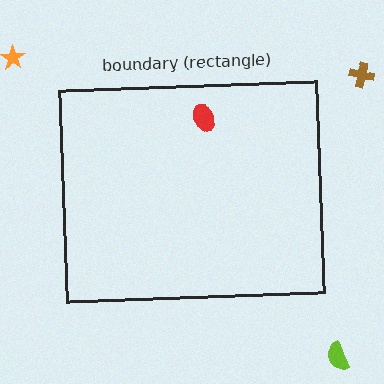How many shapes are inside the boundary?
1 inside, 3 outside.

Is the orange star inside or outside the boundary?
Outside.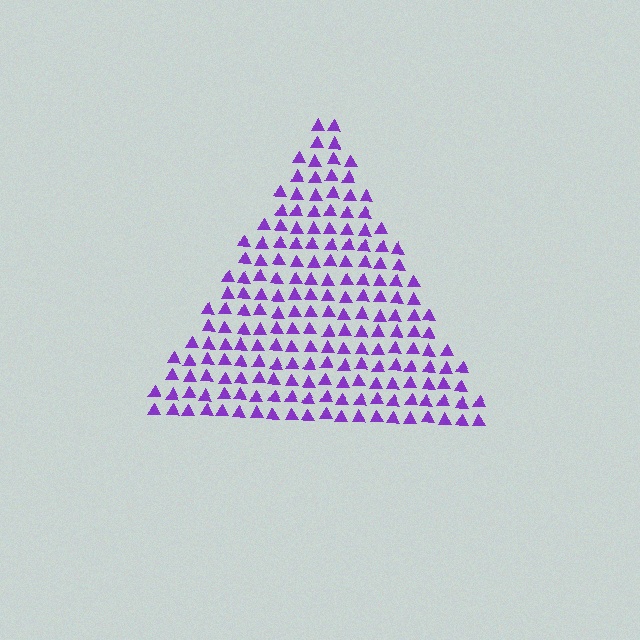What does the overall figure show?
The overall figure shows a triangle.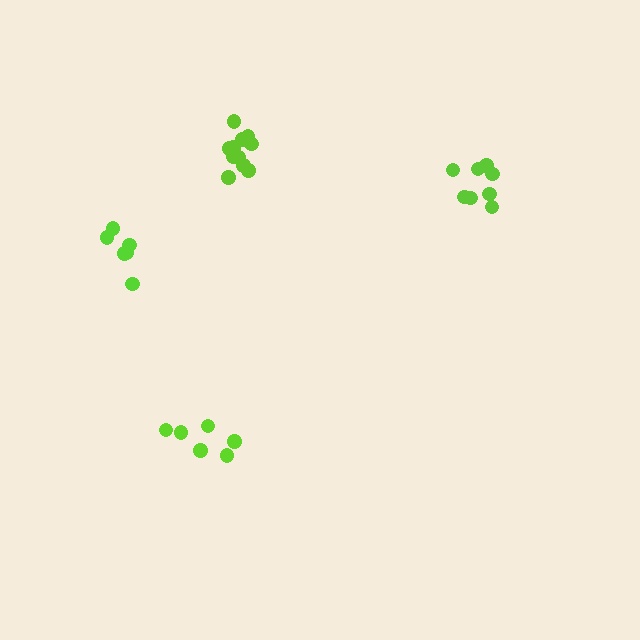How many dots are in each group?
Group 1: 11 dots, Group 2: 6 dots, Group 3: 8 dots, Group 4: 6 dots (31 total).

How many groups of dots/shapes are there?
There are 4 groups.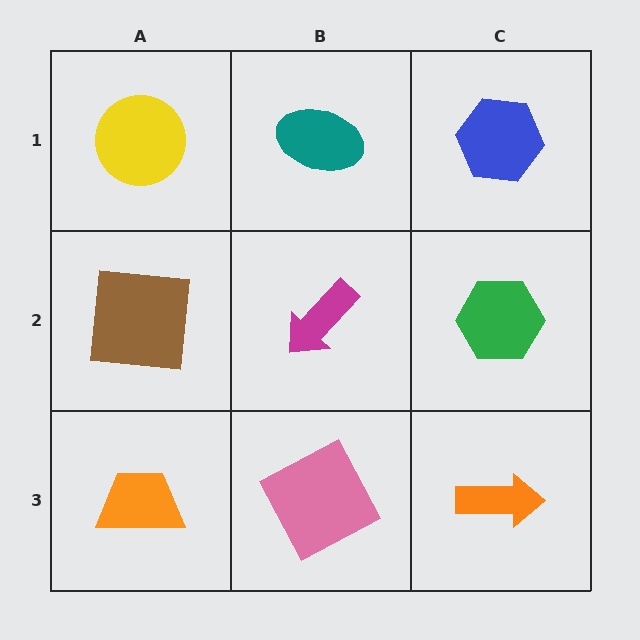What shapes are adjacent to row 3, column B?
A magenta arrow (row 2, column B), an orange trapezoid (row 3, column A), an orange arrow (row 3, column C).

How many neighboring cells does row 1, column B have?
3.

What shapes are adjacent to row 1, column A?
A brown square (row 2, column A), a teal ellipse (row 1, column B).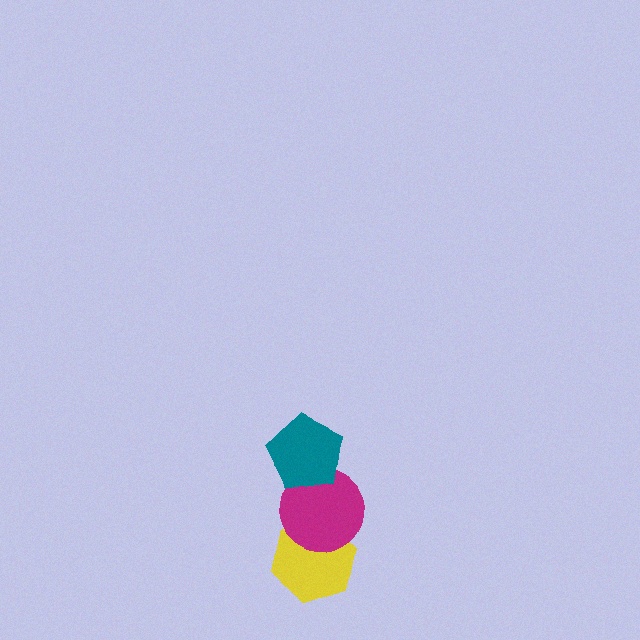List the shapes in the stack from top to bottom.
From top to bottom: the teal pentagon, the magenta circle, the yellow hexagon.